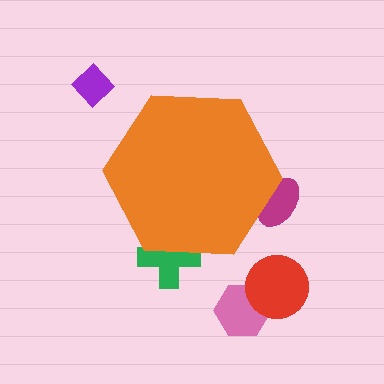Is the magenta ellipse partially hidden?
Yes, the magenta ellipse is partially hidden behind the orange hexagon.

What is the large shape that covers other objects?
An orange hexagon.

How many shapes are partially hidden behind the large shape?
2 shapes are partially hidden.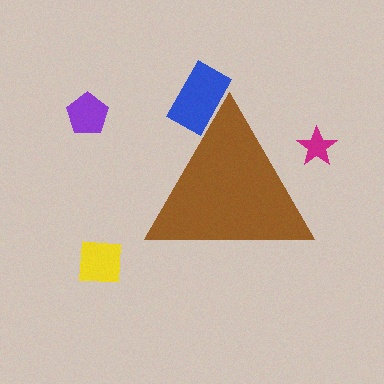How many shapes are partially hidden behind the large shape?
2 shapes are partially hidden.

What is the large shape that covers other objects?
A brown triangle.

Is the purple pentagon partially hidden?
No, the purple pentagon is fully visible.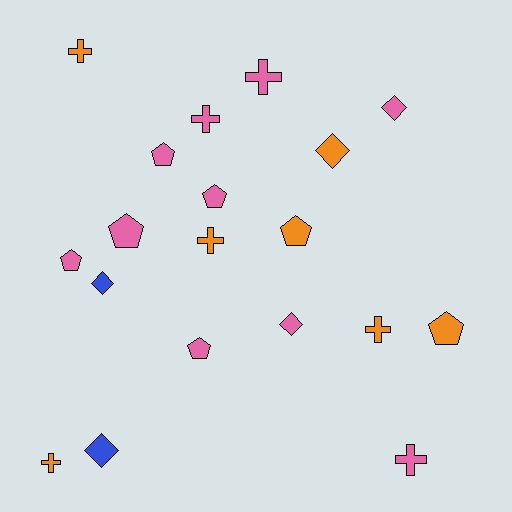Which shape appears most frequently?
Cross, with 7 objects.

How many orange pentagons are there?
There are 2 orange pentagons.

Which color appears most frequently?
Pink, with 10 objects.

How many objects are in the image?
There are 19 objects.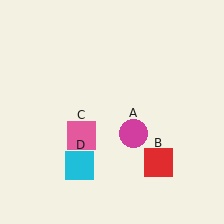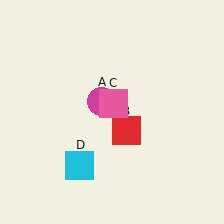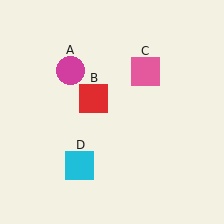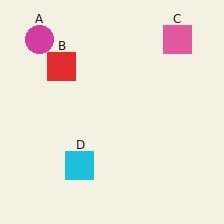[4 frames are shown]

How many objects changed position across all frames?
3 objects changed position: magenta circle (object A), red square (object B), pink square (object C).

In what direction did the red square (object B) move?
The red square (object B) moved up and to the left.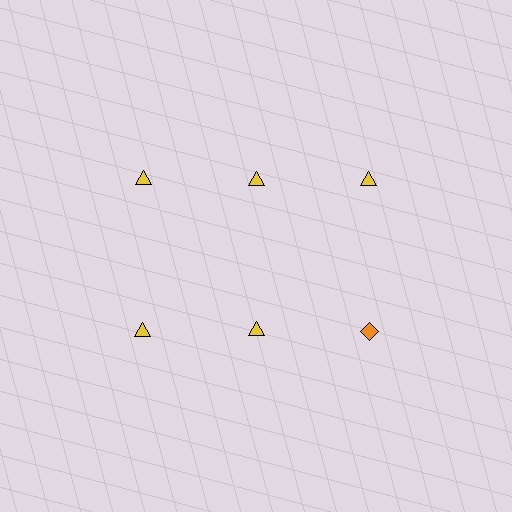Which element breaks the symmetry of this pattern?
The orange diamond in the second row, center column breaks the symmetry. All other shapes are yellow triangles.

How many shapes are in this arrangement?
There are 6 shapes arranged in a grid pattern.